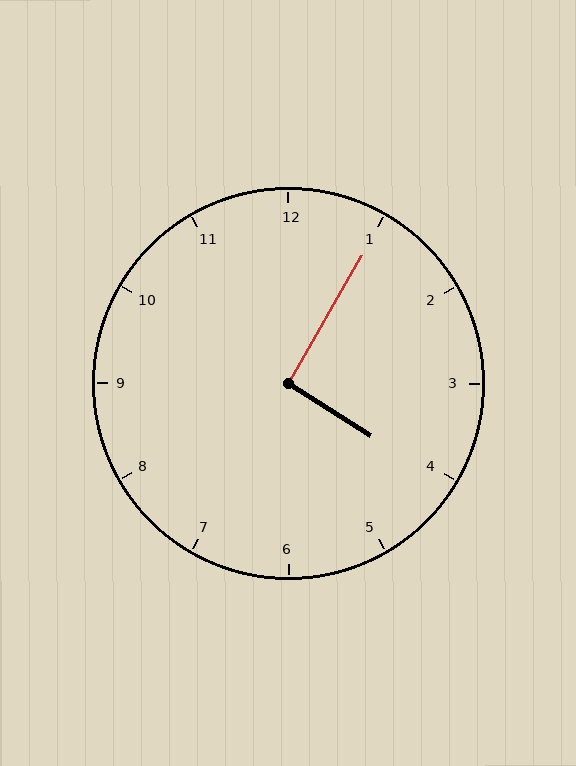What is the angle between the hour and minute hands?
Approximately 92 degrees.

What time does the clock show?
4:05.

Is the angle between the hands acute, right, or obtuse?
It is right.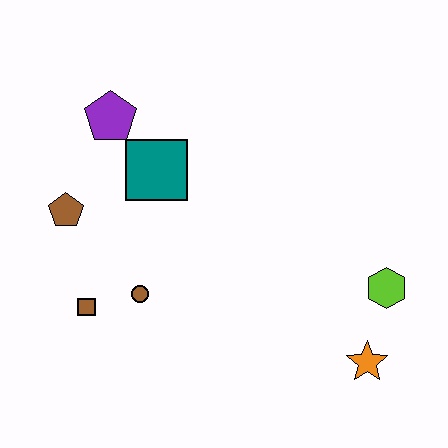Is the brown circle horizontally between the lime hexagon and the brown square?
Yes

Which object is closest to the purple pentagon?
The teal square is closest to the purple pentagon.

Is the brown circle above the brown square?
Yes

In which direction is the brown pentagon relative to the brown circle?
The brown pentagon is above the brown circle.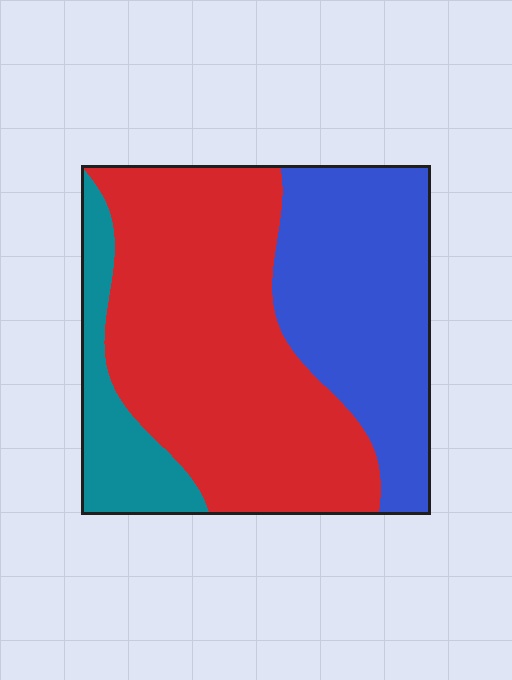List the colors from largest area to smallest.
From largest to smallest: red, blue, teal.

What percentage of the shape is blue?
Blue takes up about one third (1/3) of the shape.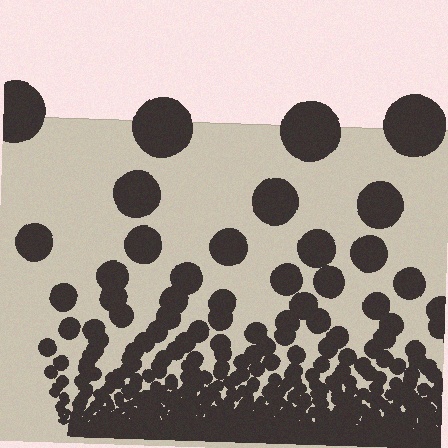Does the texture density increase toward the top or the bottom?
Density increases toward the bottom.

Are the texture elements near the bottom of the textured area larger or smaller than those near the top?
Smaller. The gradient is inverted — elements near the bottom are smaller and denser.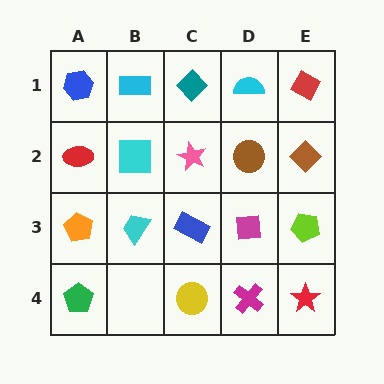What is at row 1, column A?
A blue hexagon.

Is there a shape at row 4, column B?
No, that cell is empty.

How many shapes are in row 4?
4 shapes.